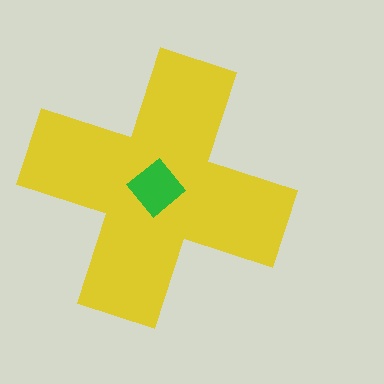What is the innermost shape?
The green diamond.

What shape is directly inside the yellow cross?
The green diamond.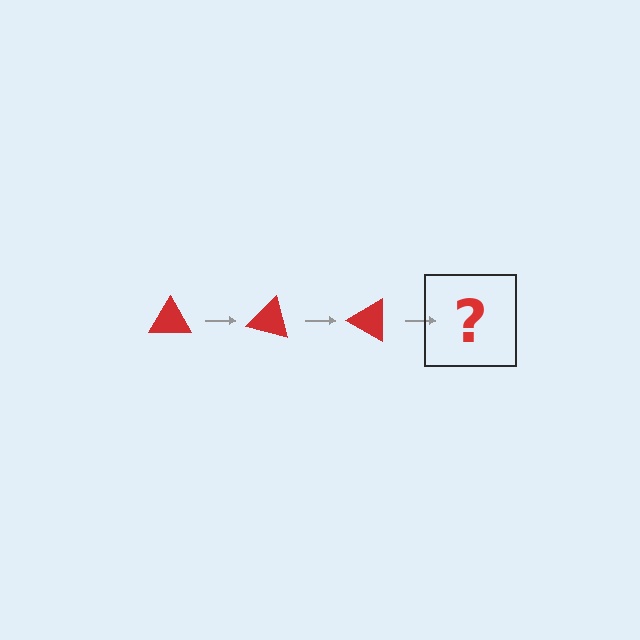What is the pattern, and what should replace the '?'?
The pattern is that the triangle rotates 15 degrees each step. The '?' should be a red triangle rotated 45 degrees.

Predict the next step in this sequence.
The next step is a red triangle rotated 45 degrees.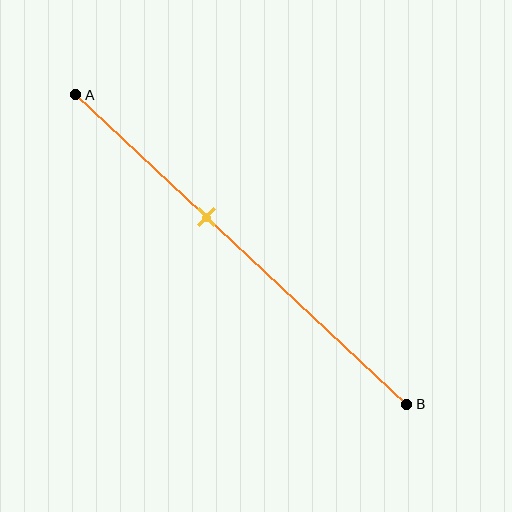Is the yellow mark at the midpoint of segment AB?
No, the mark is at about 40% from A, not at the 50% midpoint.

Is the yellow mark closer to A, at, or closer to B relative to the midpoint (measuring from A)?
The yellow mark is closer to point A than the midpoint of segment AB.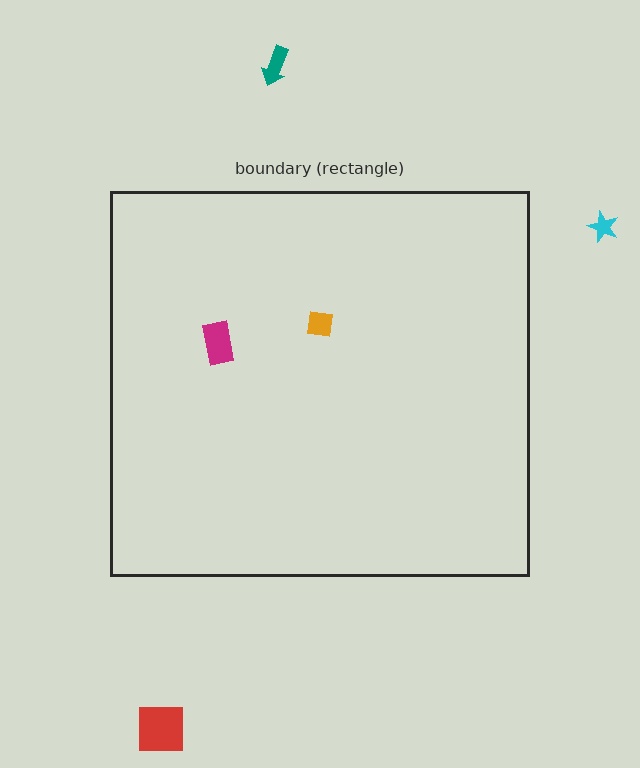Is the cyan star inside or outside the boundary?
Outside.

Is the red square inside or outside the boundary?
Outside.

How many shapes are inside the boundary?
2 inside, 3 outside.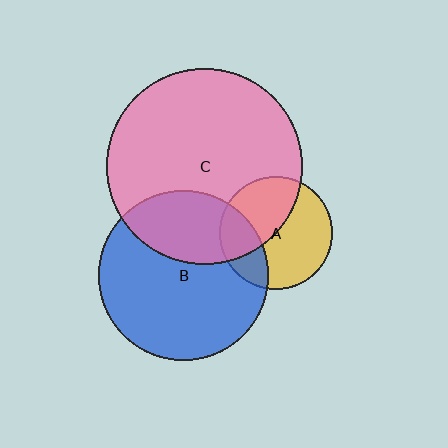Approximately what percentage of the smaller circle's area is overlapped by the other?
Approximately 30%.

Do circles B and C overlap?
Yes.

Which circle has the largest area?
Circle C (pink).